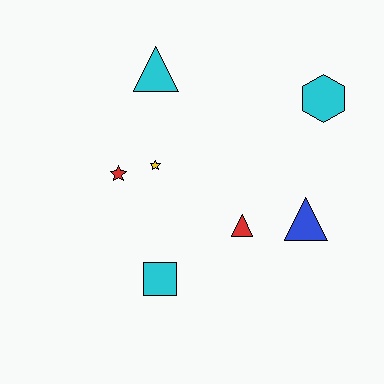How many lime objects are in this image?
There are no lime objects.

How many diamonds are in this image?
There are no diamonds.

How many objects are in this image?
There are 7 objects.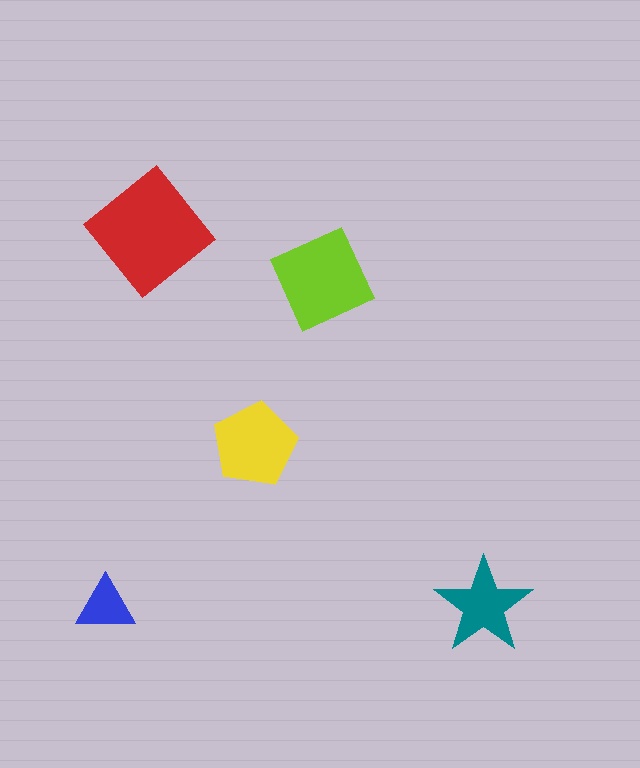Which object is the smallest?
The blue triangle.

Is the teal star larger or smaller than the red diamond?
Smaller.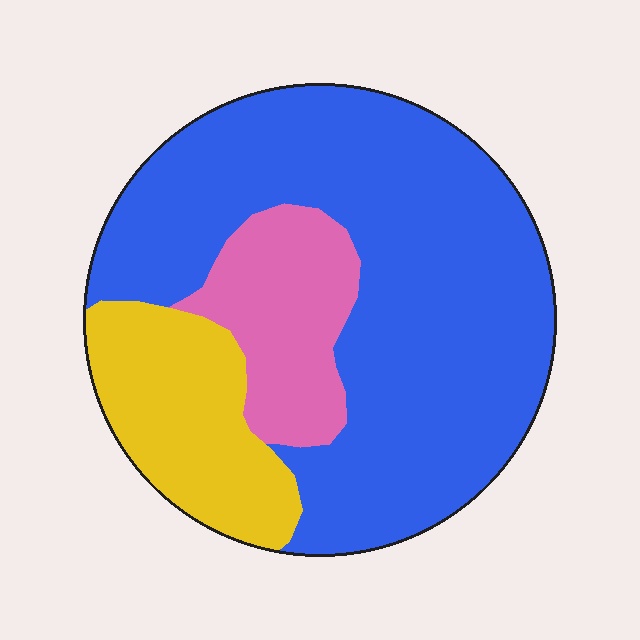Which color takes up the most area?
Blue, at roughly 65%.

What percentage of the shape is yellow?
Yellow takes up about one fifth (1/5) of the shape.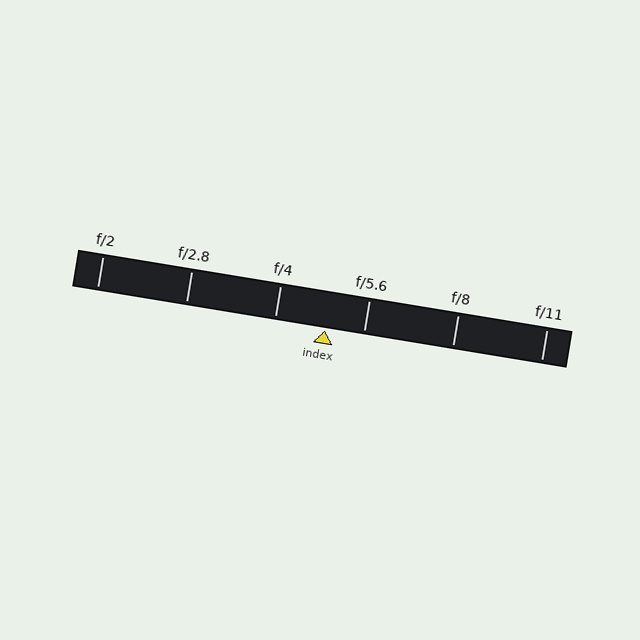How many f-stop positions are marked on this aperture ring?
There are 6 f-stop positions marked.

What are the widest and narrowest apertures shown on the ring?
The widest aperture shown is f/2 and the narrowest is f/11.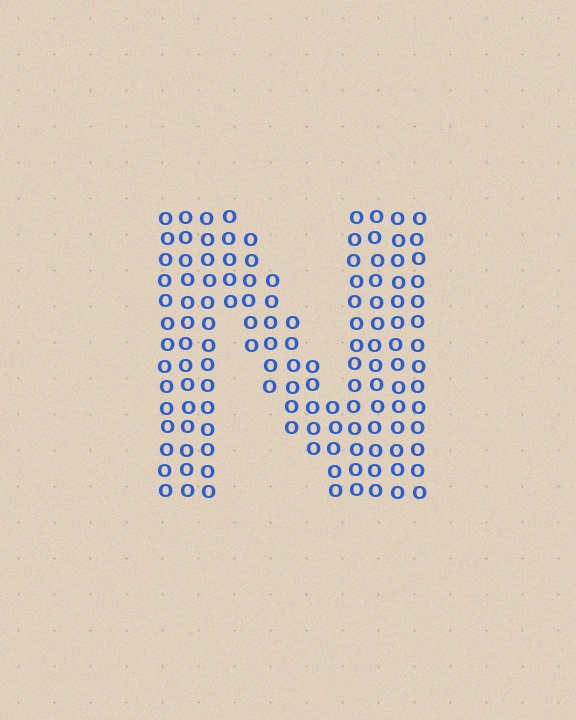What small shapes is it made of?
It is made of small letter O's.